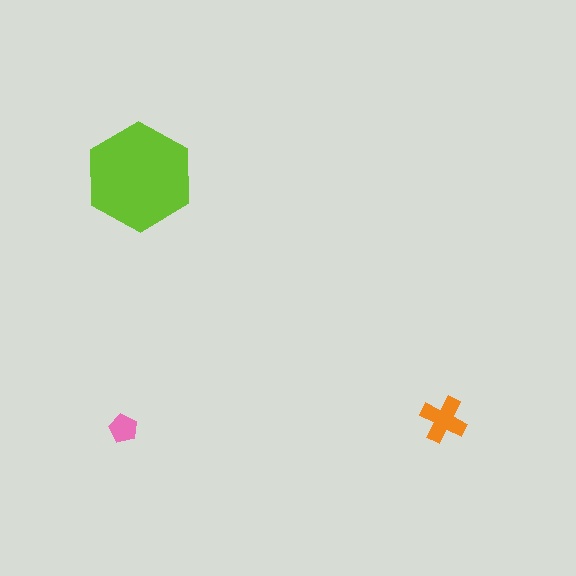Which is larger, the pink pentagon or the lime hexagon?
The lime hexagon.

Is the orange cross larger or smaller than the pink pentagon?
Larger.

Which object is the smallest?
The pink pentagon.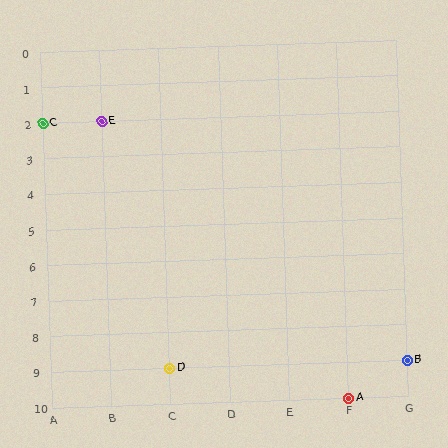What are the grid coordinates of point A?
Point A is at grid coordinates (F, 10).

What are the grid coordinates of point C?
Point C is at grid coordinates (A, 2).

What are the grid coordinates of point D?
Point D is at grid coordinates (C, 9).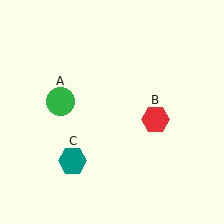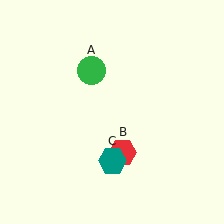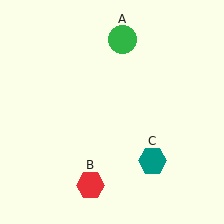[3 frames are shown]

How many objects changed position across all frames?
3 objects changed position: green circle (object A), red hexagon (object B), teal hexagon (object C).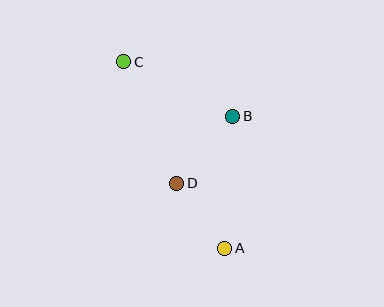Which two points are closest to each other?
Points A and D are closest to each other.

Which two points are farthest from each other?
Points A and C are farthest from each other.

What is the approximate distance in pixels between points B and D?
The distance between B and D is approximately 87 pixels.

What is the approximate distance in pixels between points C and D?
The distance between C and D is approximately 133 pixels.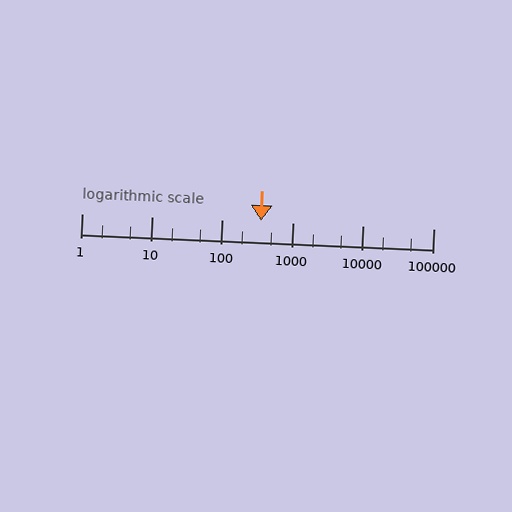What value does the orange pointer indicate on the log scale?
The pointer indicates approximately 360.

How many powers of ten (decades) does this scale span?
The scale spans 5 decades, from 1 to 100000.